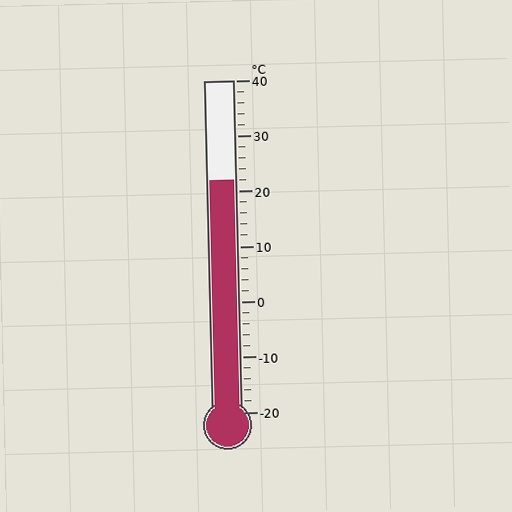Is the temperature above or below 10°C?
The temperature is above 10°C.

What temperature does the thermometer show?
The thermometer shows approximately 22°C.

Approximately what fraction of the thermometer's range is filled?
The thermometer is filled to approximately 70% of its range.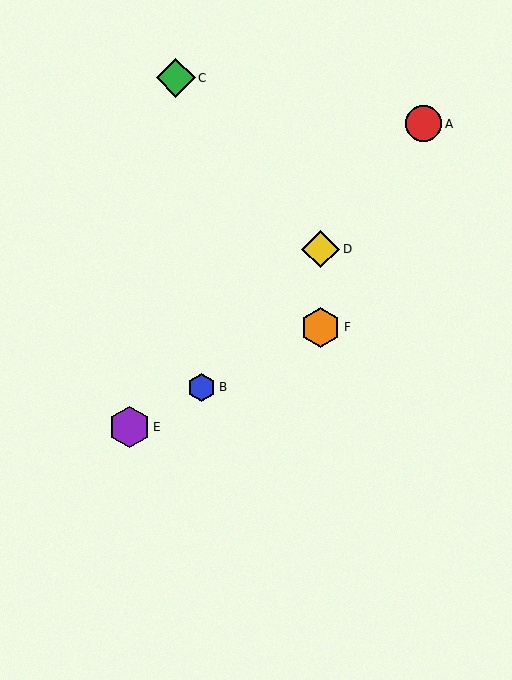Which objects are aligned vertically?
Objects D, F are aligned vertically.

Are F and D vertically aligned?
Yes, both are at x≈321.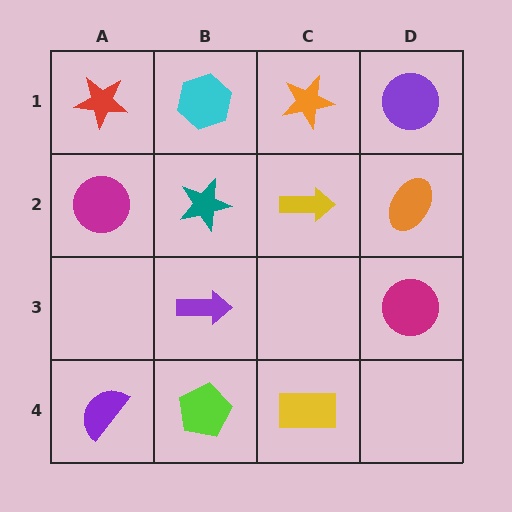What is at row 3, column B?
A purple arrow.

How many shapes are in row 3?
2 shapes.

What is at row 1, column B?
A cyan hexagon.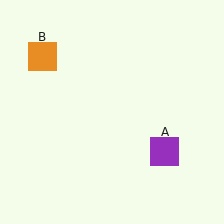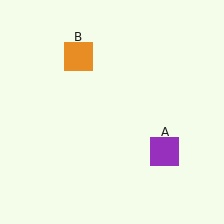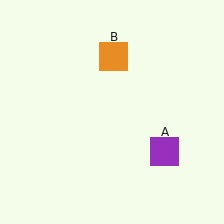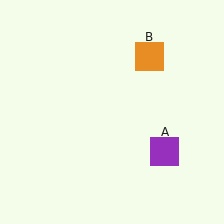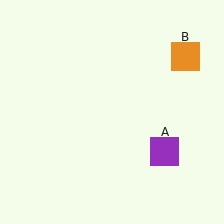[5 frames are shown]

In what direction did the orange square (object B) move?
The orange square (object B) moved right.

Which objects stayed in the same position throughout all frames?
Purple square (object A) remained stationary.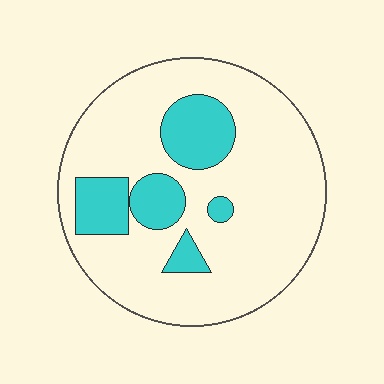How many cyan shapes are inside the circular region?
5.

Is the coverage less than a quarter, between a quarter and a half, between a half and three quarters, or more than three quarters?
Less than a quarter.